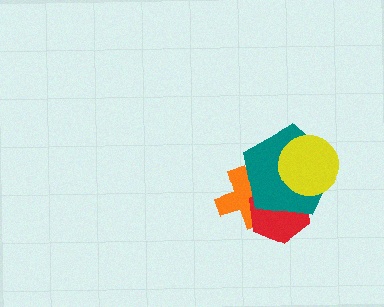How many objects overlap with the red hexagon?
3 objects overlap with the red hexagon.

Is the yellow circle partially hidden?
No, no other shape covers it.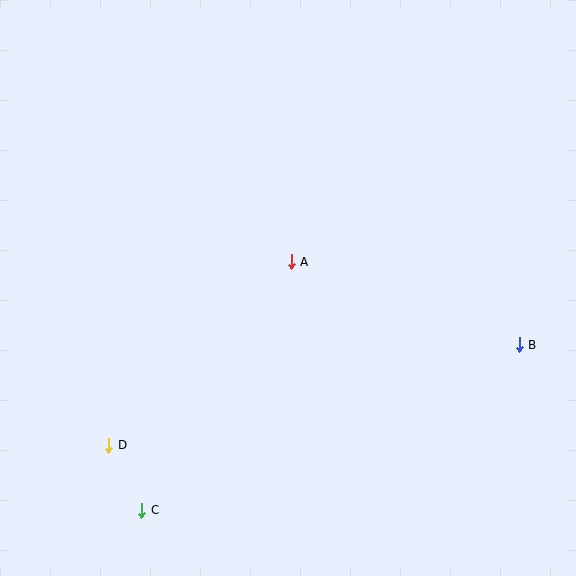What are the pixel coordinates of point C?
Point C is at (142, 510).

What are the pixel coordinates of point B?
Point B is at (519, 345).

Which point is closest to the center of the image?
Point A at (291, 262) is closest to the center.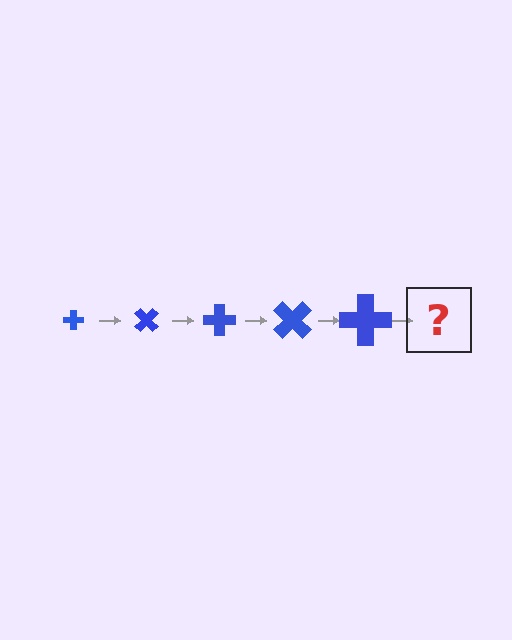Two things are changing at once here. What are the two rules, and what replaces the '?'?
The two rules are that the cross grows larger each step and it rotates 45 degrees each step. The '?' should be a cross, larger than the previous one and rotated 225 degrees from the start.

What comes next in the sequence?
The next element should be a cross, larger than the previous one and rotated 225 degrees from the start.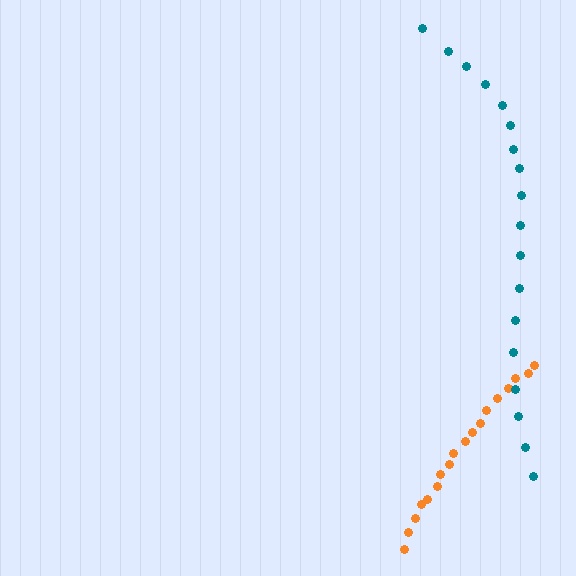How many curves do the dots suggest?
There are 2 distinct paths.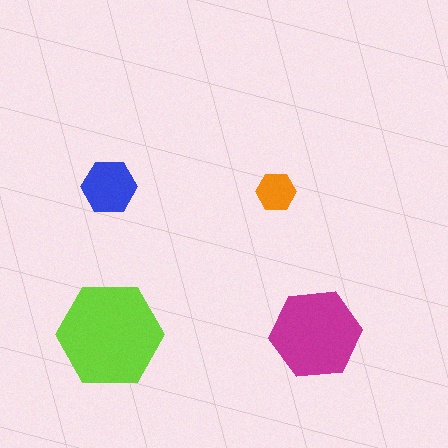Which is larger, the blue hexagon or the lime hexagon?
The lime one.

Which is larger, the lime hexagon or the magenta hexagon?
The lime one.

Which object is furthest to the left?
The blue hexagon is leftmost.